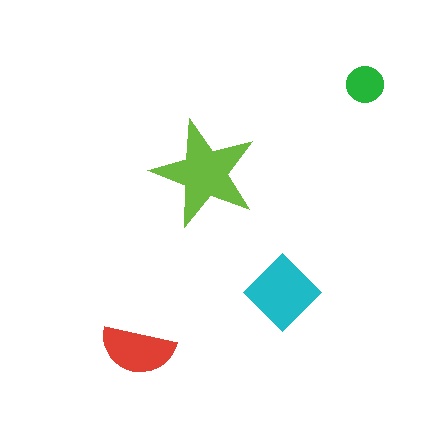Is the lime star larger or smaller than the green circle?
Larger.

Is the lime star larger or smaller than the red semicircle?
Larger.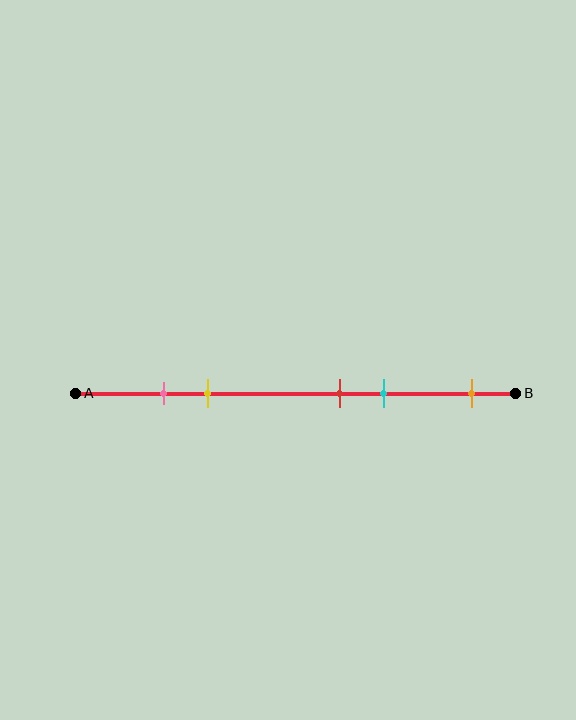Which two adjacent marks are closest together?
The pink and yellow marks are the closest adjacent pair.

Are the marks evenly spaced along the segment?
No, the marks are not evenly spaced.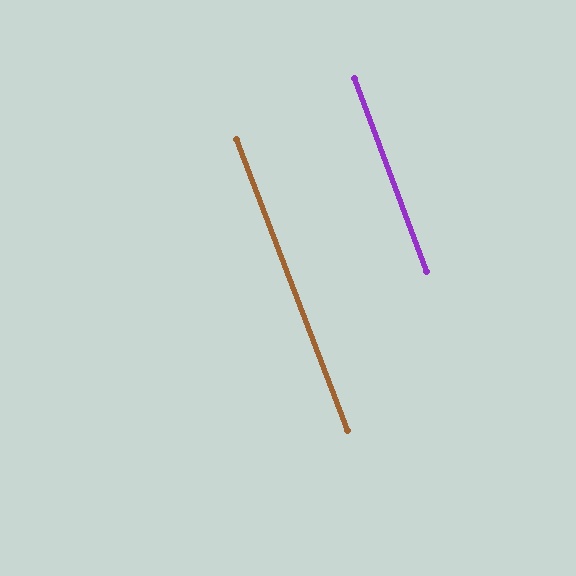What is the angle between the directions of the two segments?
Approximately 1 degree.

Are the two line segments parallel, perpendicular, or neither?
Parallel — their directions differ by only 0.6°.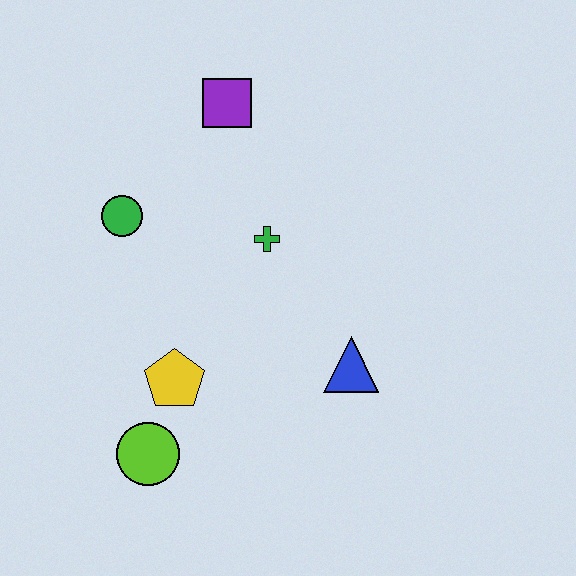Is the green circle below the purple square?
Yes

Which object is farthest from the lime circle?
The purple square is farthest from the lime circle.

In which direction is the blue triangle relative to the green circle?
The blue triangle is to the right of the green circle.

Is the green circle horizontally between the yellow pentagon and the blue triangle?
No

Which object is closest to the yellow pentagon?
The lime circle is closest to the yellow pentagon.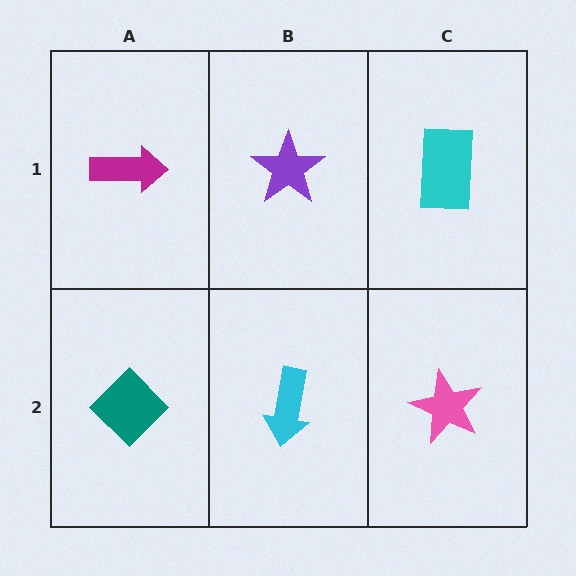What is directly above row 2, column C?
A cyan rectangle.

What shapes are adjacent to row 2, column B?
A purple star (row 1, column B), a teal diamond (row 2, column A), a pink star (row 2, column C).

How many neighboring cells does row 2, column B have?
3.